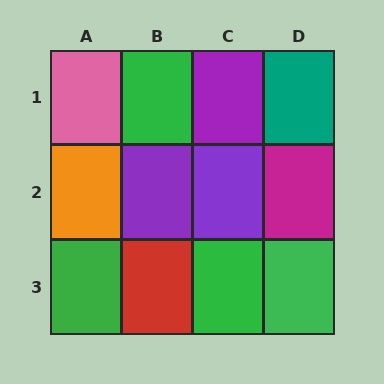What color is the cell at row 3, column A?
Green.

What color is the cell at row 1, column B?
Green.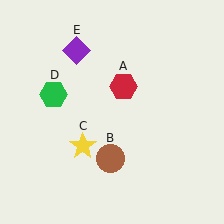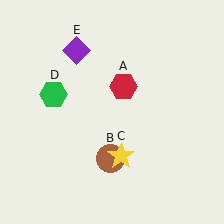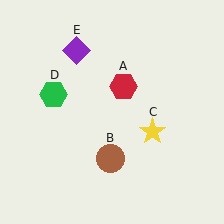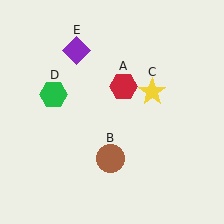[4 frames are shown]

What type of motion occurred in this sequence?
The yellow star (object C) rotated counterclockwise around the center of the scene.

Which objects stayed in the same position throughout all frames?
Red hexagon (object A) and brown circle (object B) and green hexagon (object D) and purple diamond (object E) remained stationary.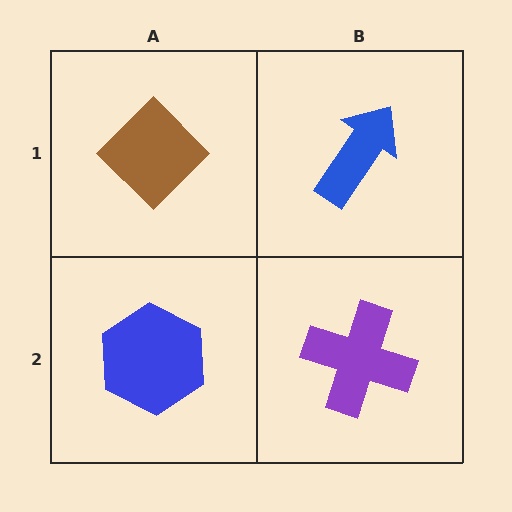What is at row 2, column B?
A purple cross.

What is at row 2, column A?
A blue hexagon.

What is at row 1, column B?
A blue arrow.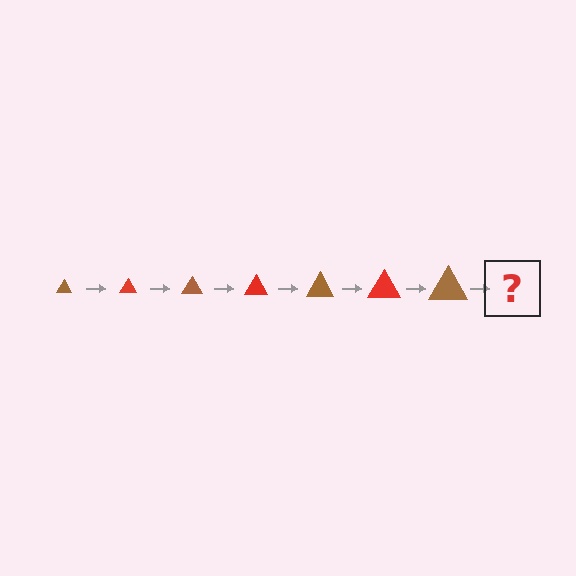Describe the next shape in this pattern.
It should be a red triangle, larger than the previous one.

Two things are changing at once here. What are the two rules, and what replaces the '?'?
The two rules are that the triangle grows larger each step and the color cycles through brown and red. The '?' should be a red triangle, larger than the previous one.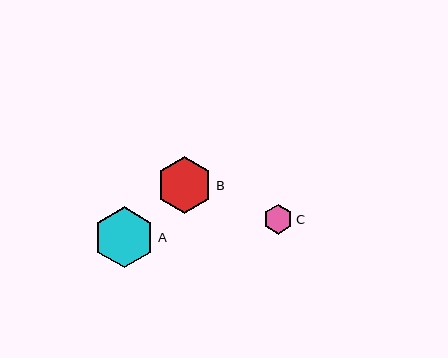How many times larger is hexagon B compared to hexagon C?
Hexagon B is approximately 1.9 times the size of hexagon C.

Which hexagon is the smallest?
Hexagon C is the smallest with a size of approximately 29 pixels.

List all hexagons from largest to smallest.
From largest to smallest: A, B, C.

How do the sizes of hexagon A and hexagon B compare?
Hexagon A and hexagon B are approximately the same size.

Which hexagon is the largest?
Hexagon A is the largest with a size of approximately 61 pixels.